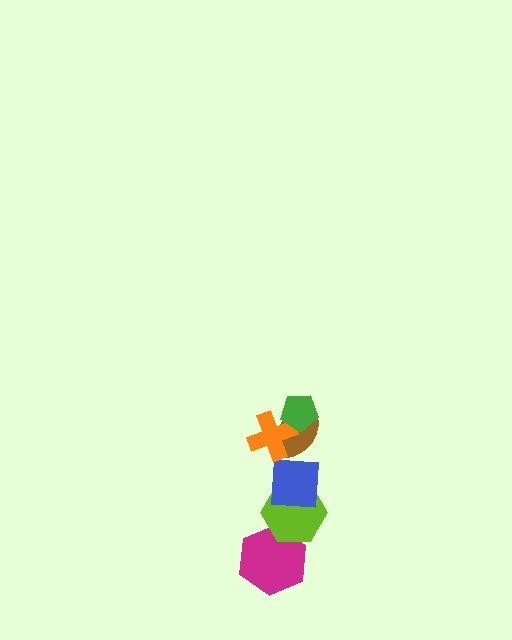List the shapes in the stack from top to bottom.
From top to bottom: the green pentagon, the orange cross, the brown ellipse, the blue square, the lime hexagon, the magenta hexagon.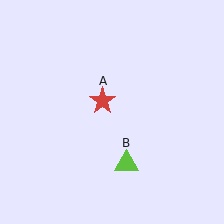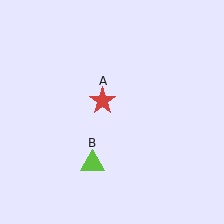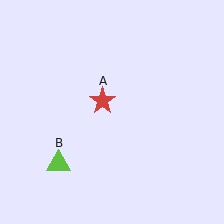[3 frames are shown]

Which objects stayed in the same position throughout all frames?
Red star (object A) remained stationary.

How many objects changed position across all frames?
1 object changed position: lime triangle (object B).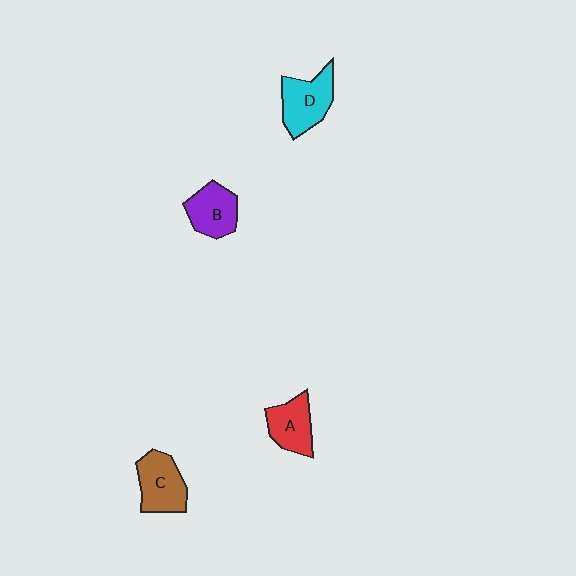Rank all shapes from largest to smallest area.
From largest to smallest: D (cyan), C (brown), B (purple), A (red).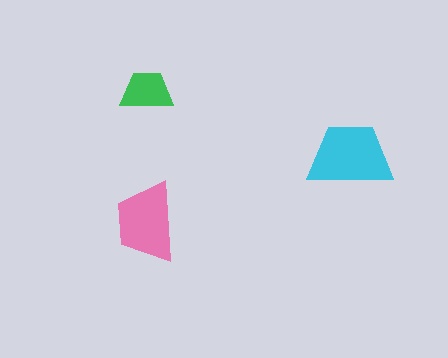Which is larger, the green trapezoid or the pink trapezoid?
The pink one.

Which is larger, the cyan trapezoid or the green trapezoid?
The cyan one.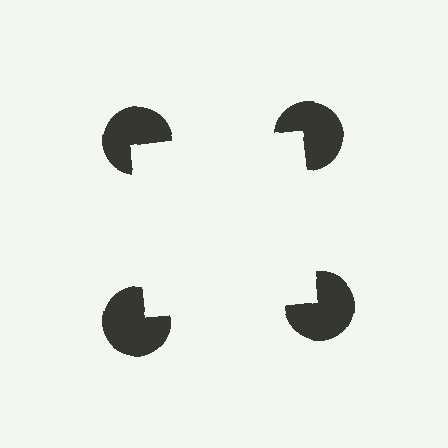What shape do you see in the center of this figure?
An illusory square — its edges are inferred from the aligned wedge cuts in the pac-man discs, not physically drawn.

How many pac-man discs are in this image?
There are 4 — one at each vertex of the illusory square.